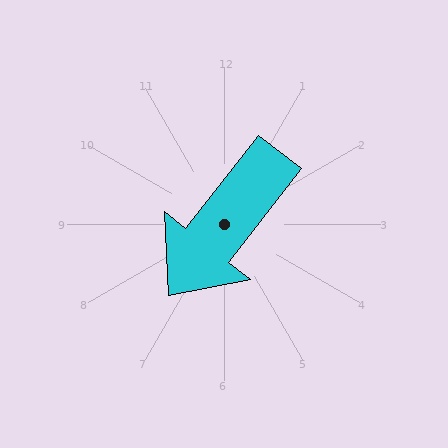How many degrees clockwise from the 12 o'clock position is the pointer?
Approximately 218 degrees.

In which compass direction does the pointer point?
Southwest.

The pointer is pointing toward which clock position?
Roughly 7 o'clock.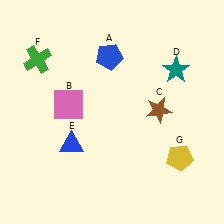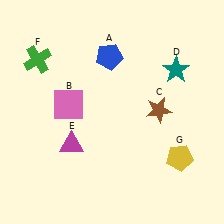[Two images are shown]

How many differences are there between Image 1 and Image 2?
There is 1 difference between the two images.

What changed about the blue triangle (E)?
In Image 1, E is blue. In Image 2, it changed to magenta.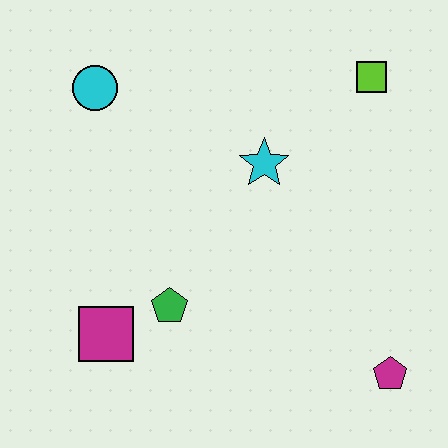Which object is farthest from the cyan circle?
The magenta pentagon is farthest from the cyan circle.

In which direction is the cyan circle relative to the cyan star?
The cyan circle is to the left of the cyan star.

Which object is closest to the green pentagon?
The magenta square is closest to the green pentagon.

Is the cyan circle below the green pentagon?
No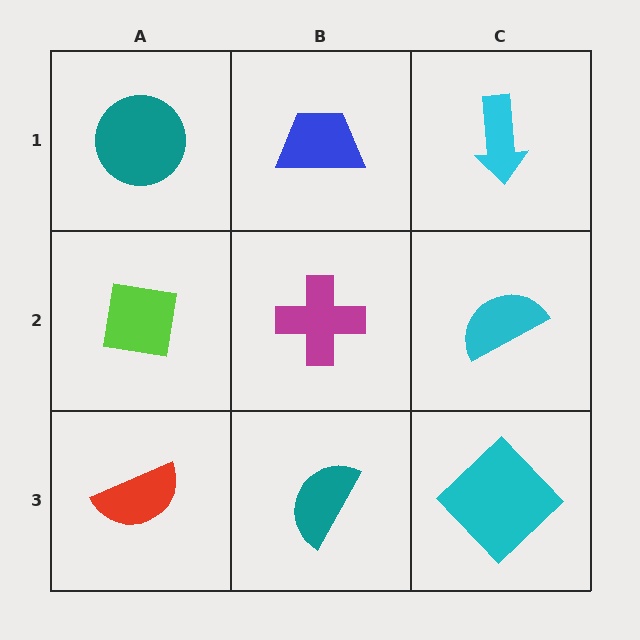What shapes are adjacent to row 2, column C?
A cyan arrow (row 1, column C), a cyan diamond (row 3, column C), a magenta cross (row 2, column B).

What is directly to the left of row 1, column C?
A blue trapezoid.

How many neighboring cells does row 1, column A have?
2.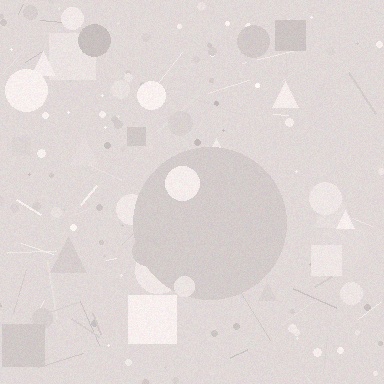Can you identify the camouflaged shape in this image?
The camouflaged shape is a circle.